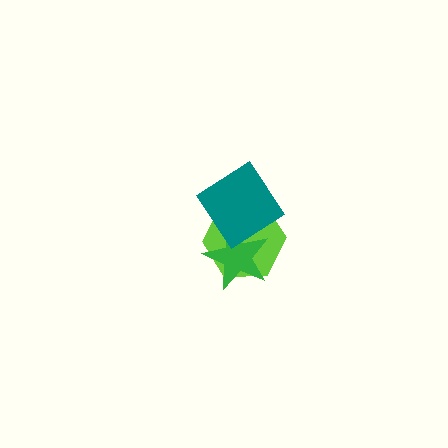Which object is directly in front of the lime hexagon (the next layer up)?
The green star is directly in front of the lime hexagon.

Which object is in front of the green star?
The teal diamond is in front of the green star.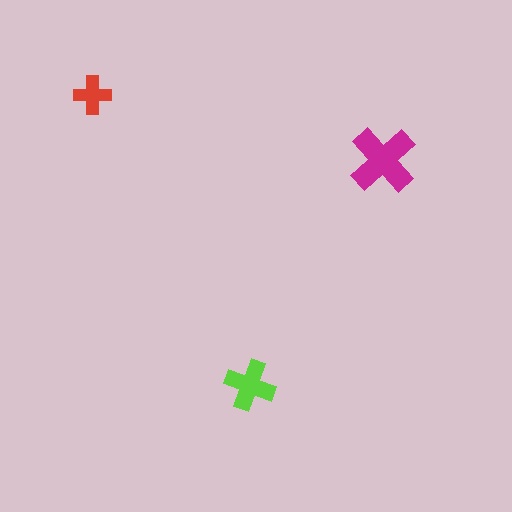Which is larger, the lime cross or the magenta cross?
The magenta one.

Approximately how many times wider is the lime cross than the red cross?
About 1.5 times wider.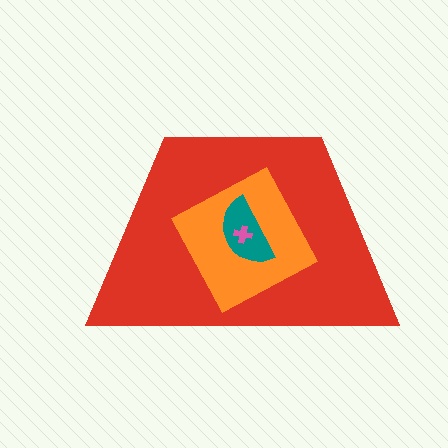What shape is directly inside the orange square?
The teal semicircle.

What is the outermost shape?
The red trapezoid.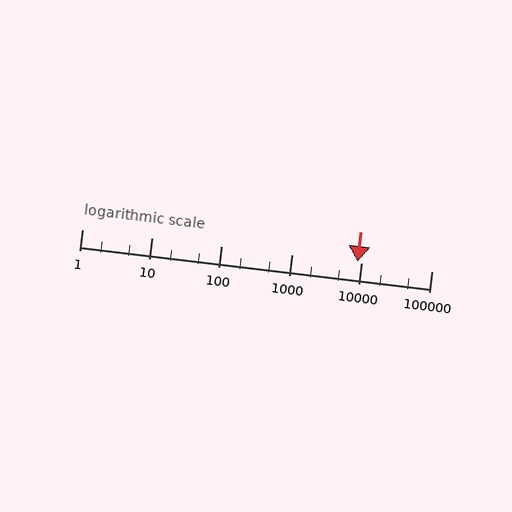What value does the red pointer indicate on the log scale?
The pointer indicates approximately 8800.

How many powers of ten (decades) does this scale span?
The scale spans 5 decades, from 1 to 100000.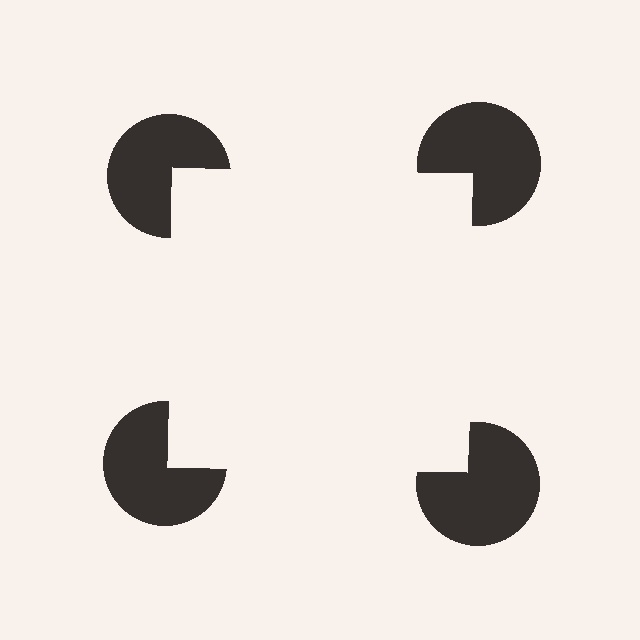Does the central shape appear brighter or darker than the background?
It typically appears slightly brighter than the background, even though no actual brightness change is drawn.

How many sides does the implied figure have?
4 sides.